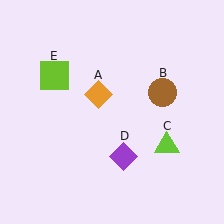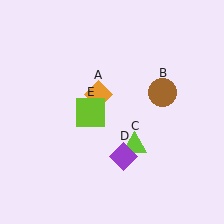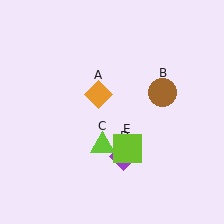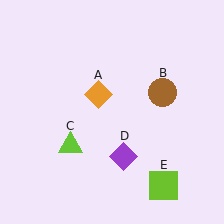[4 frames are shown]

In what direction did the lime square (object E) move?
The lime square (object E) moved down and to the right.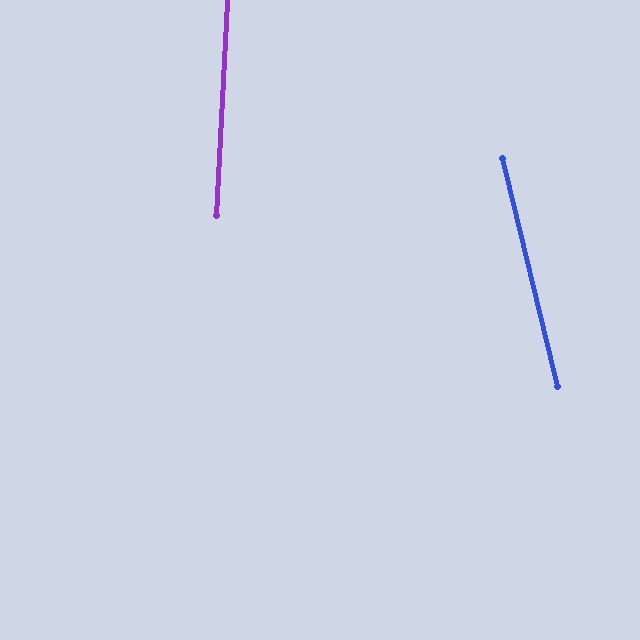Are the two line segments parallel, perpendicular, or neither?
Neither parallel nor perpendicular — they differ by about 16°.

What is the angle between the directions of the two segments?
Approximately 16 degrees.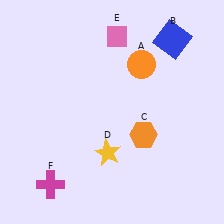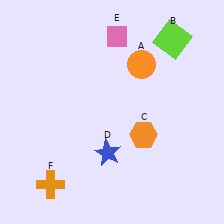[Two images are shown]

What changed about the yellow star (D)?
In Image 1, D is yellow. In Image 2, it changed to blue.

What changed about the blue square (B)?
In Image 1, B is blue. In Image 2, it changed to lime.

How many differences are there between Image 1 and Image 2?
There are 3 differences between the two images.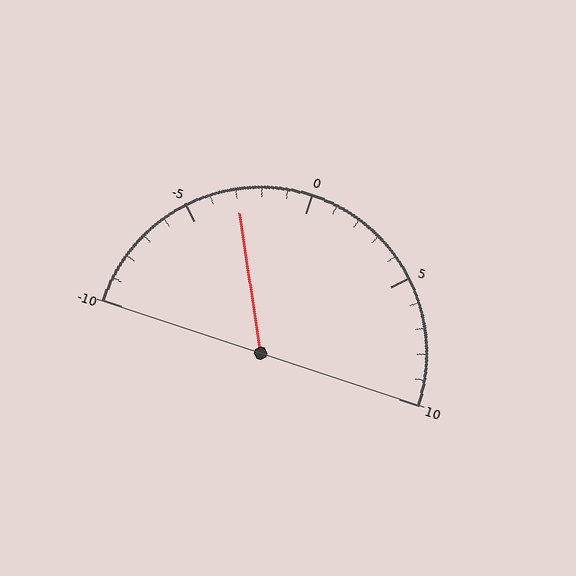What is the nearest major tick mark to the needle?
The nearest major tick mark is -5.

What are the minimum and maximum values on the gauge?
The gauge ranges from -10 to 10.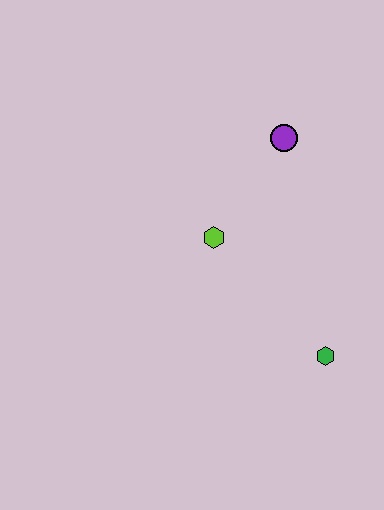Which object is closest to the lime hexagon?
The purple circle is closest to the lime hexagon.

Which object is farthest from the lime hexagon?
The green hexagon is farthest from the lime hexagon.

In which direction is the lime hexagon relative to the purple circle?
The lime hexagon is below the purple circle.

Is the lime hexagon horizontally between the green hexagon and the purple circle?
No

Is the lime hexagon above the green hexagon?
Yes